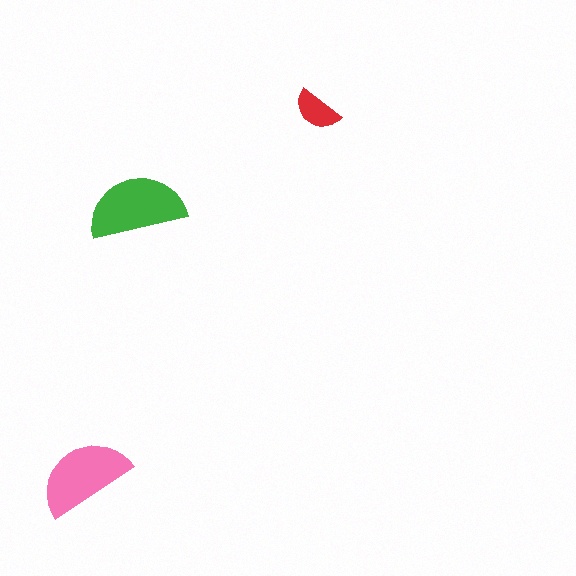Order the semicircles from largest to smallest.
the green one, the pink one, the red one.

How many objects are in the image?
There are 3 objects in the image.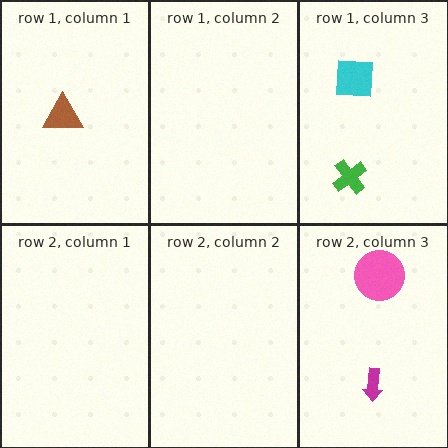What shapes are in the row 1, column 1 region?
The brown triangle.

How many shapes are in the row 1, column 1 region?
1.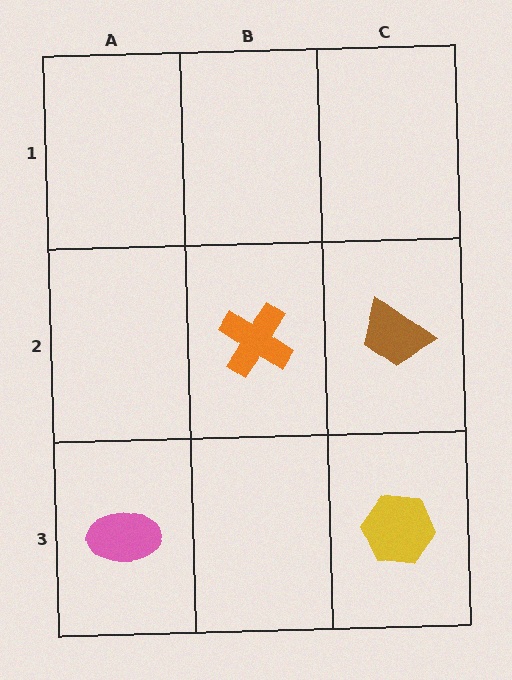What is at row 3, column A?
A pink ellipse.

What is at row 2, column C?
A brown trapezoid.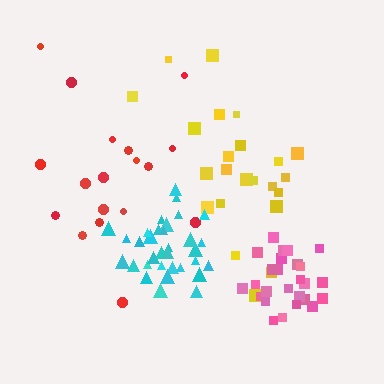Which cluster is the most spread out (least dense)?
Red.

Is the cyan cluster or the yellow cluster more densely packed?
Cyan.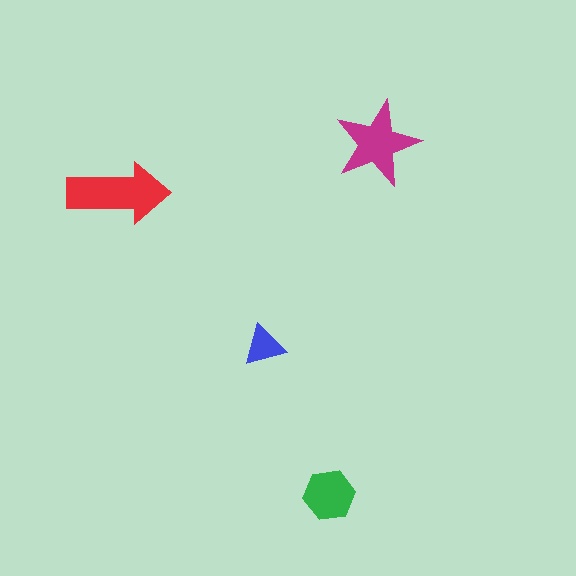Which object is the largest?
The red arrow.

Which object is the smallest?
The blue triangle.